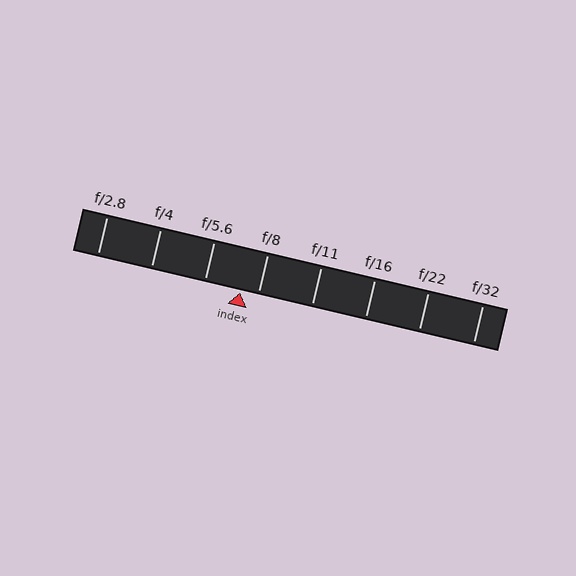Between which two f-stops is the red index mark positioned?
The index mark is between f/5.6 and f/8.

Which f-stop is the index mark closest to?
The index mark is closest to f/8.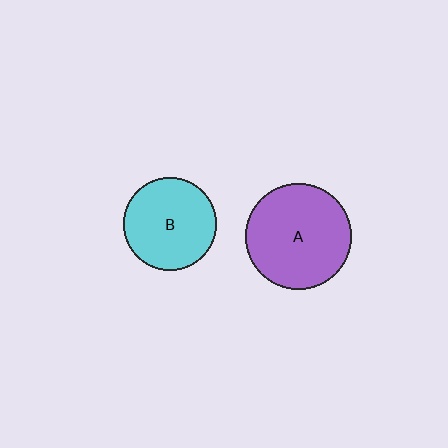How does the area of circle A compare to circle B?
Approximately 1.3 times.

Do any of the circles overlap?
No, none of the circles overlap.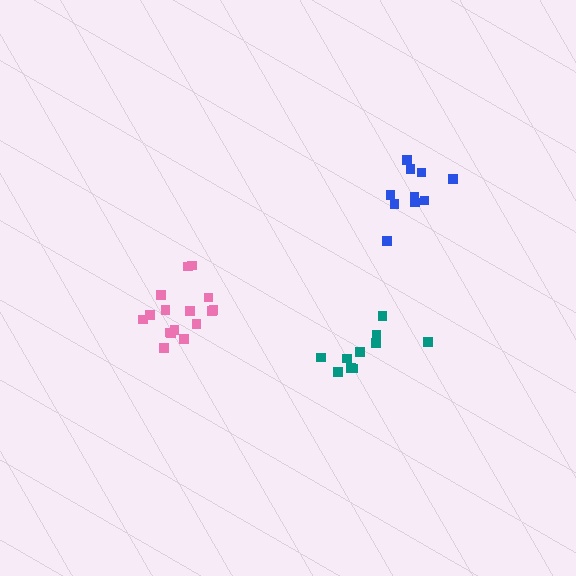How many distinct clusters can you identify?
There are 3 distinct clusters.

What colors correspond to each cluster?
The clusters are colored: pink, teal, blue.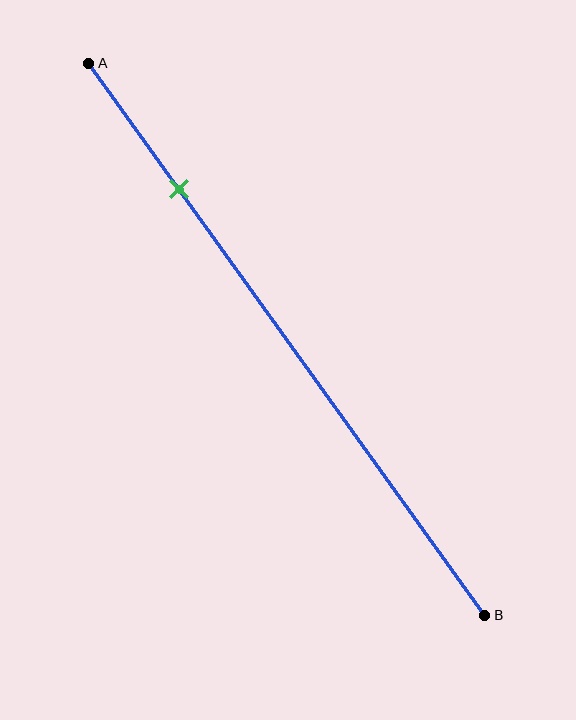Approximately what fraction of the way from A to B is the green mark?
The green mark is approximately 25% of the way from A to B.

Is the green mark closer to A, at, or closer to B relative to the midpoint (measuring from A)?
The green mark is closer to point A than the midpoint of segment AB.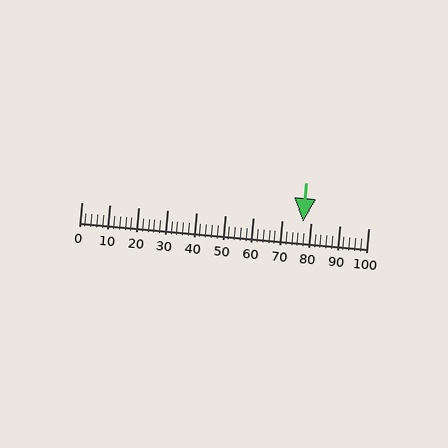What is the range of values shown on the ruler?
The ruler shows values from 0 to 100.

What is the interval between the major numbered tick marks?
The major tick marks are spaced 10 units apart.